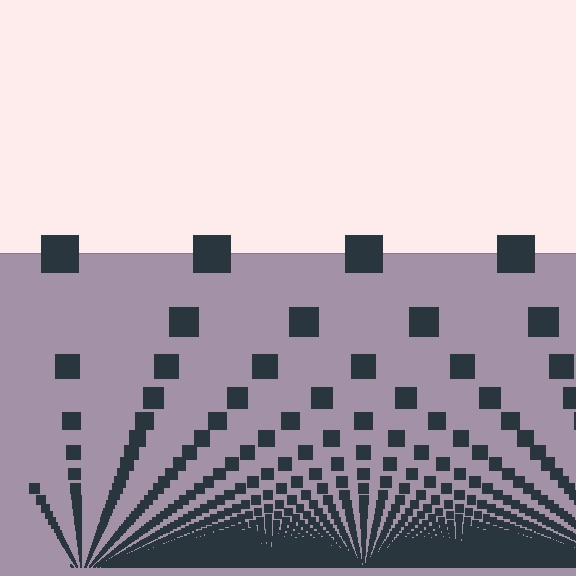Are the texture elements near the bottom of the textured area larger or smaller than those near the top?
Smaller. The gradient is inverted — elements near the bottom are smaller and denser.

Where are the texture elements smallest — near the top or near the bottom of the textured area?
Near the bottom.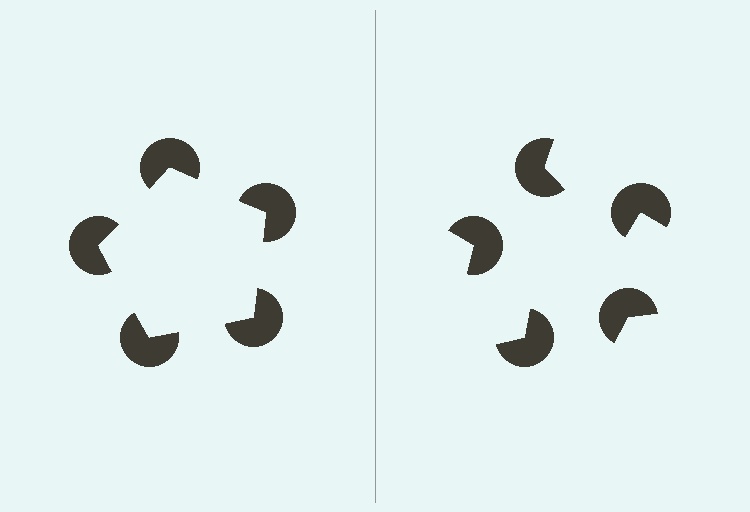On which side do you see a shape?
An illusory pentagon appears on the left side. On the right side the wedge cuts are rotated, so no coherent shape forms.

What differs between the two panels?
The pac-man discs are positioned identically on both sides; only the wedge orientations differ. On the left they align to a pentagon; on the right they are misaligned.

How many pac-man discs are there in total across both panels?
10 — 5 on each side.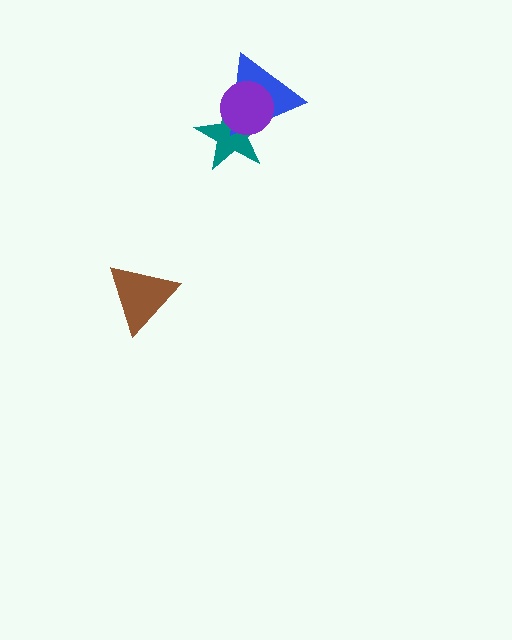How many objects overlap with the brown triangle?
0 objects overlap with the brown triangle.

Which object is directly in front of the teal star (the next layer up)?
The blue triangle is directly in front of the teal star.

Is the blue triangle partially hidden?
Yes, it is partially covered by another shape.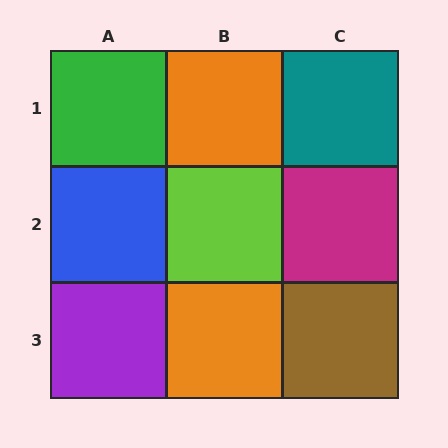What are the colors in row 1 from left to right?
Green, orange, teal.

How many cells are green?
1 cell is green.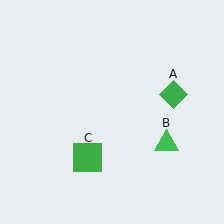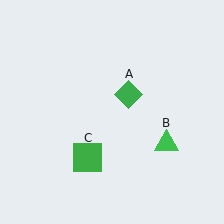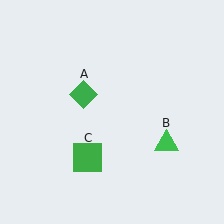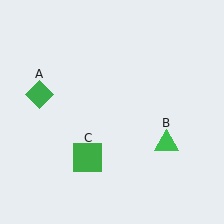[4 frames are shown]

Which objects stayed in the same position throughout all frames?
Green triangle (object B) and green square (object C) remained stationary.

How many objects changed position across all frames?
1 object changed position: green diamond (object A).